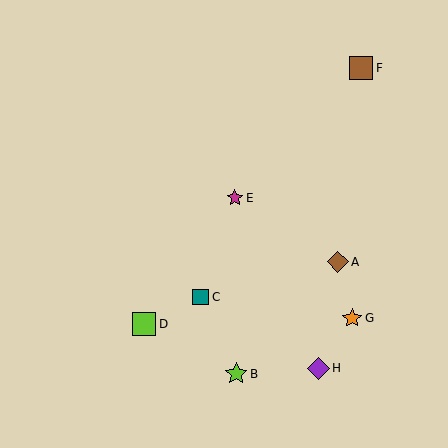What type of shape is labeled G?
Shape G is an orange star.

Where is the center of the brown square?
The center of the brown square is at (361, 68).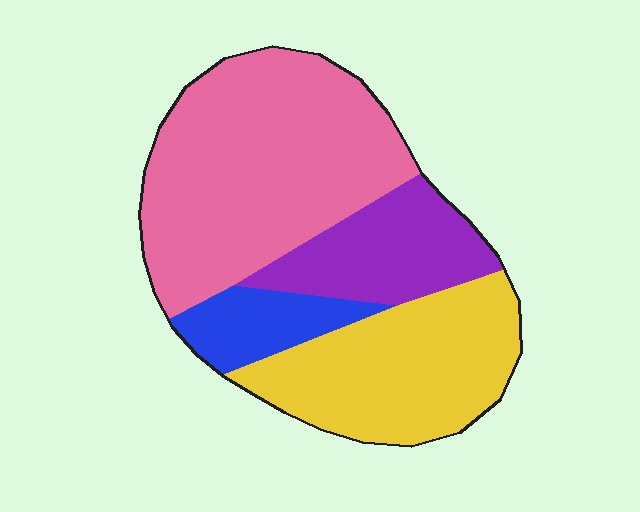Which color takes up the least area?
Blue, at roughly 10%.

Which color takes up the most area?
Pink, at roughly 45%.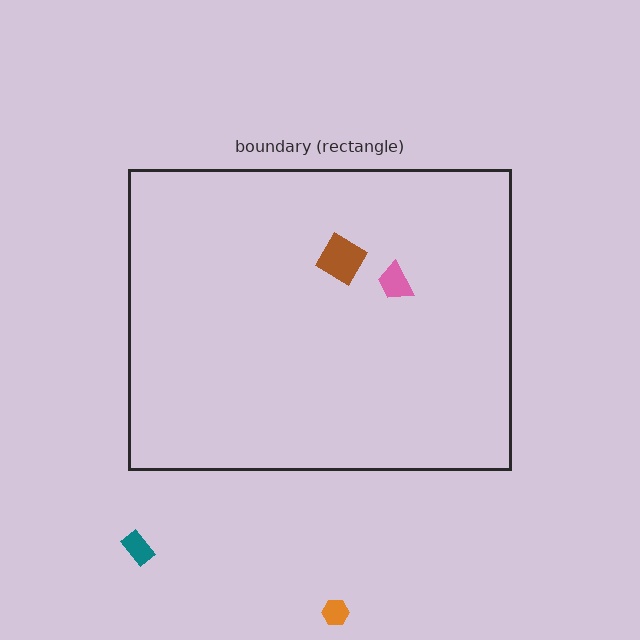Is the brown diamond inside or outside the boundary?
Inside.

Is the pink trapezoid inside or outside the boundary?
Inside.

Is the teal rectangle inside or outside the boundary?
Outside.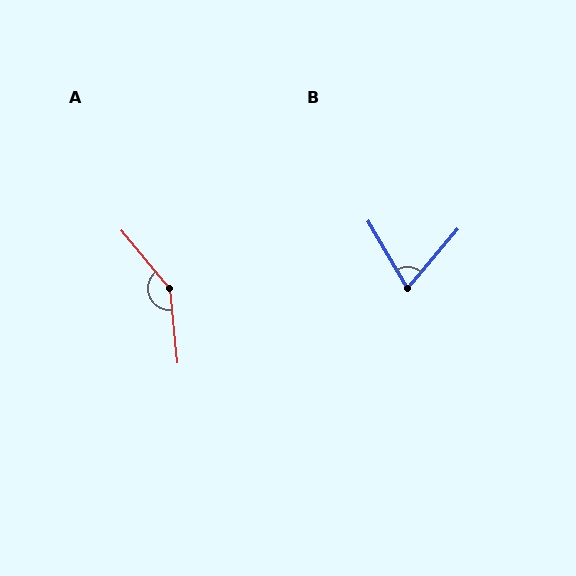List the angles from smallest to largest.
B (70°), A (146°).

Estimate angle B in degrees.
Approximately 70 degrees.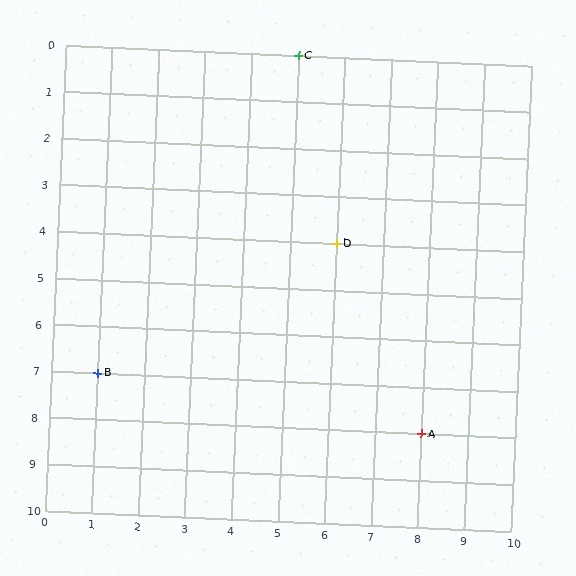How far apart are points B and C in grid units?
Points B and C are 4 columns and 7 rows apart (about 8.1 grid units diagonally).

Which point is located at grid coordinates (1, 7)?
Point B is at (1, 7).